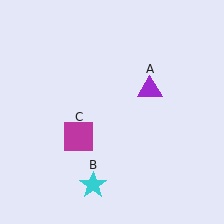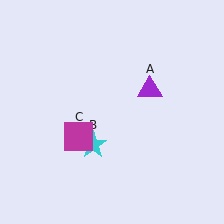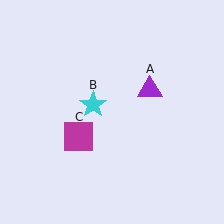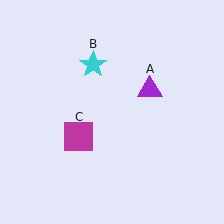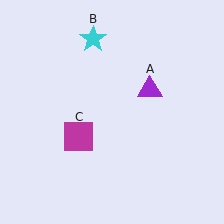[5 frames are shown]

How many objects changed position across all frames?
1 object changed position: cyan star (object B).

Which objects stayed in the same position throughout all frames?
Purple triangle (object A) and magenta square (object C) remained stationary.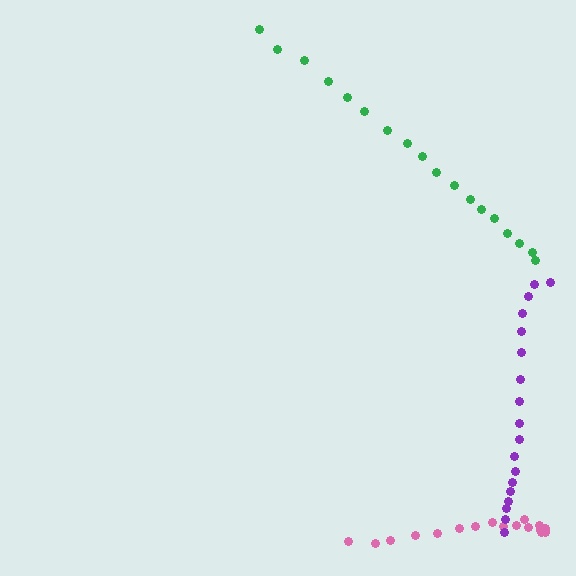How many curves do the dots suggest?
There are 3 distinct paths.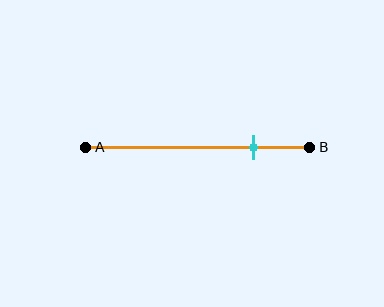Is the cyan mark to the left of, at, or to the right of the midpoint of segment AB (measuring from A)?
The cyan mark is to the right of the midpoint of segment AB.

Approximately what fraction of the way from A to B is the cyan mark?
The cyan mark is approximately 75% of the way from A to B.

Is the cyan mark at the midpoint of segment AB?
No, the mark is at about 75% from A, not at the 50% midpoint.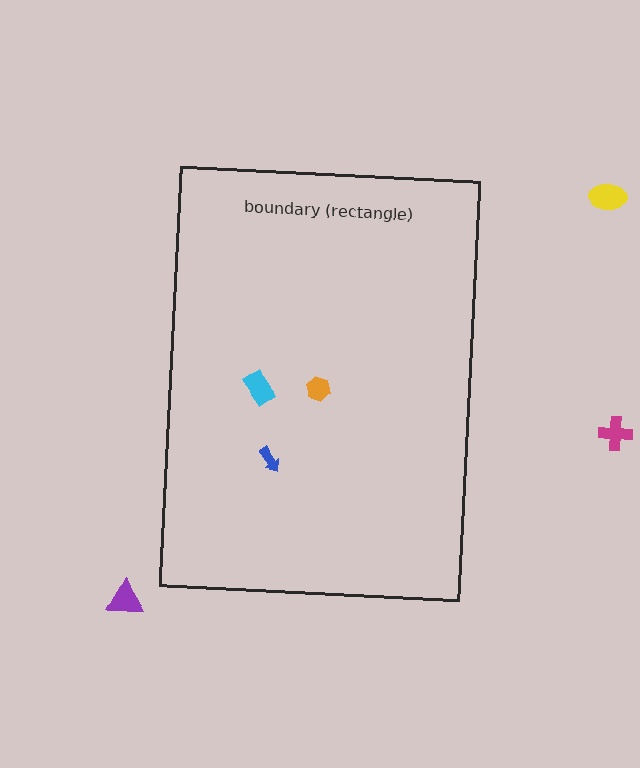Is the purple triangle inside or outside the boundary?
Outside.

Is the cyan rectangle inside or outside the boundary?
Inside.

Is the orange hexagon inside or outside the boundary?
Inside.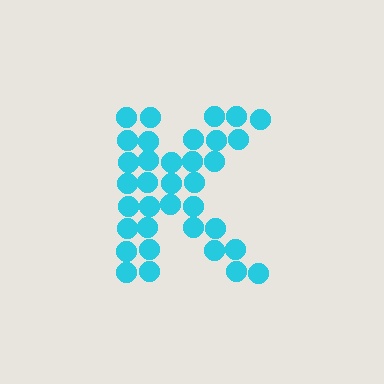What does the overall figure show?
The overall figure shows the letter K.